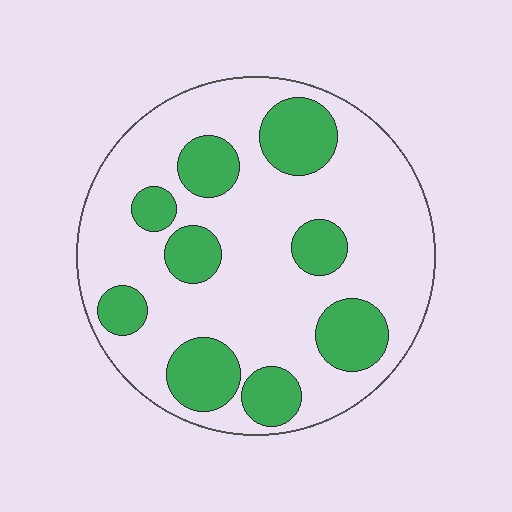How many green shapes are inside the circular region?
9.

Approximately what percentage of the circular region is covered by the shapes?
Approximately 30%.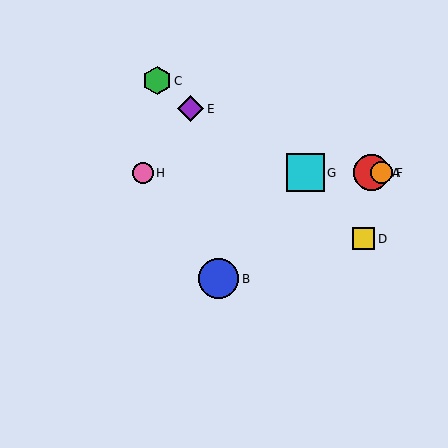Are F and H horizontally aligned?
Yes, both are at y≈173.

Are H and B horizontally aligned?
No, H is at y≈173 and B is at y≈279.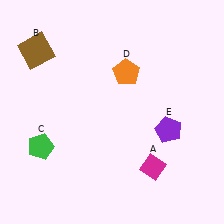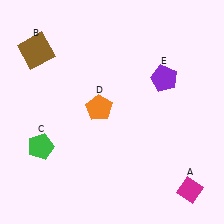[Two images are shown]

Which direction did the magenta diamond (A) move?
The magenta diamond (A) moved right.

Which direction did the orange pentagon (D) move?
The orange pentagon (D) moved down.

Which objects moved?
The objects that moved are: the magenta diamond (A), the orange pentagon (D), the purple pentagon (E).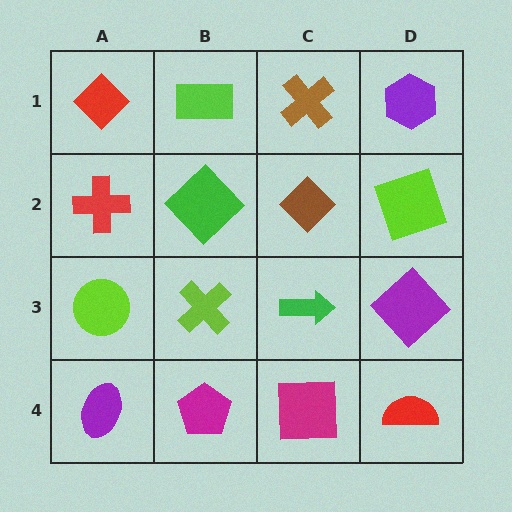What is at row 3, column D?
A purple diamond.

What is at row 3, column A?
A lime circle.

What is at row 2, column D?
A lime square.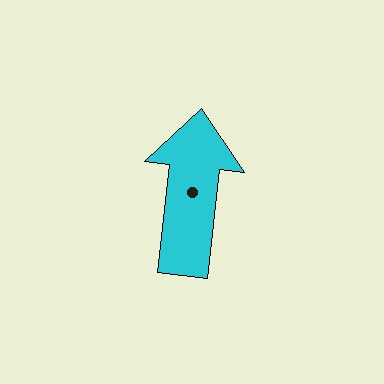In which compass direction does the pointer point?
North.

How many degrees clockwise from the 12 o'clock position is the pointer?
Approximately 6 degrees.